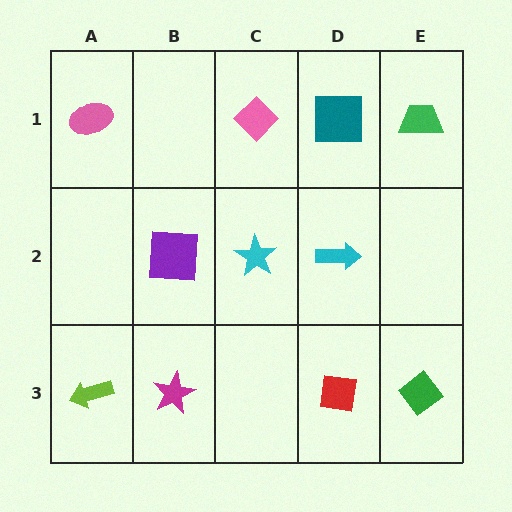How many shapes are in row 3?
4 shapes.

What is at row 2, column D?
A cyan arrow.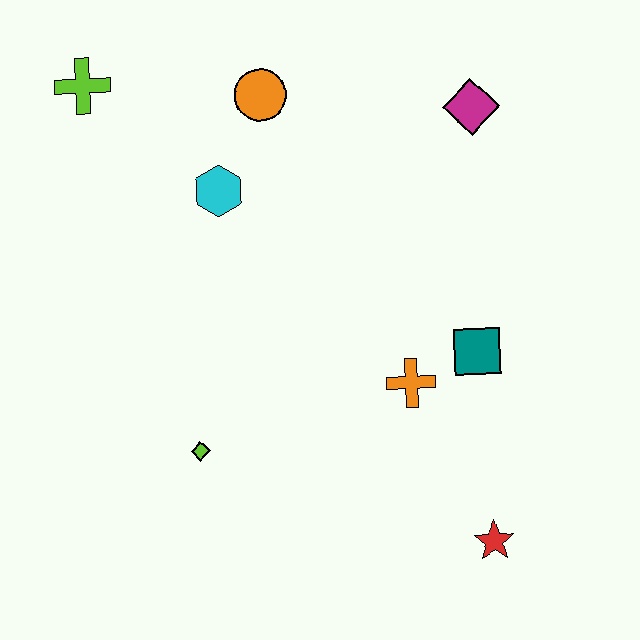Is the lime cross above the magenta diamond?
Yes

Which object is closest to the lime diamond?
The orange cross is closest to the lime diamond.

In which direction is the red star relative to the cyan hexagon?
The red star is below the cyan hexagon.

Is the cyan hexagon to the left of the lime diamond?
No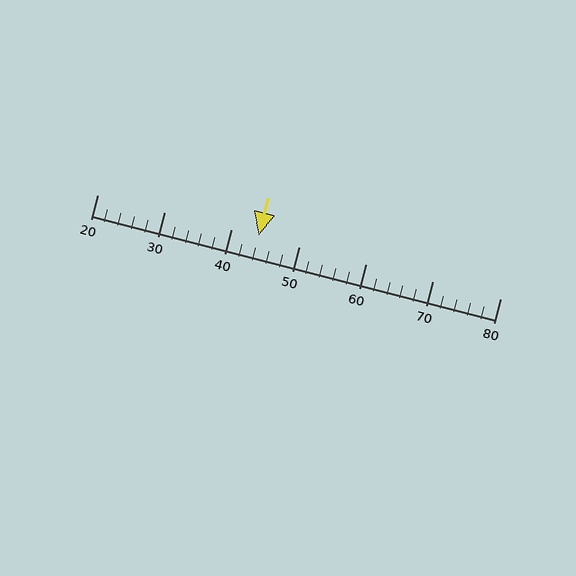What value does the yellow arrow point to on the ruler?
The yellow arrow points to approximately 44.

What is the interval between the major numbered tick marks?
The major tick marks are spaced 10 units apart.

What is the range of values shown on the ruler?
The ruler shows values from 20 to 80.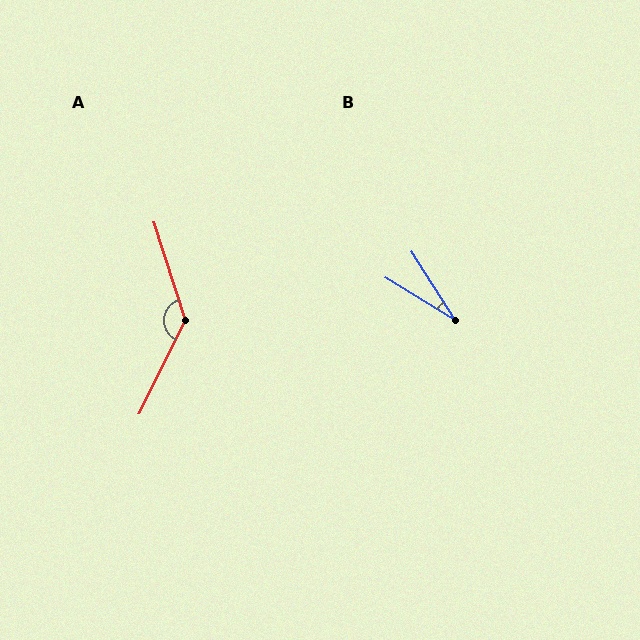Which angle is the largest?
A, at approximately 136 degrees.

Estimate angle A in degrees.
Approximately 136 degrees.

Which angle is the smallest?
B, at approximately 26 degrees.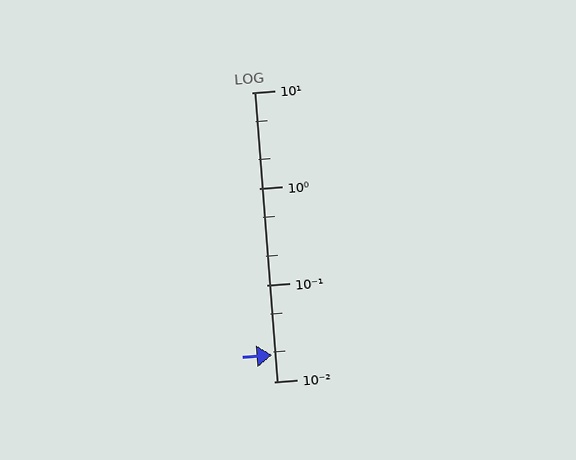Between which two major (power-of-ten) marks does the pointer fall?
The pointer is between 0.01 and 0.1.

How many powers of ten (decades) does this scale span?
The scale spans 3 decades, from 0.01 to 10.